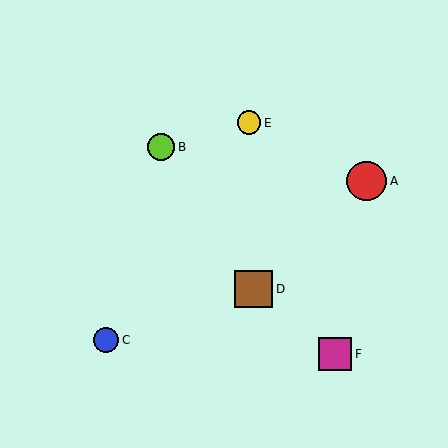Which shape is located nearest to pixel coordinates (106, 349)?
The blue circle (labeled C) at (106, 340) is nearest to that location.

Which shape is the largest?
The red circle (labeled A) is the largest.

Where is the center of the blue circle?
The center of the blue circle is at (106, 340).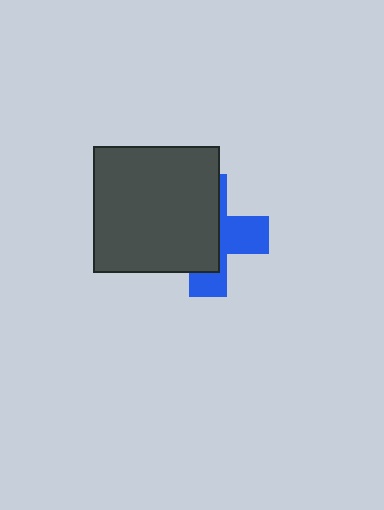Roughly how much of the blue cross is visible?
A small part of it is visible (roughly 42%).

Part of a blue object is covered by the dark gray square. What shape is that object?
It is a cross.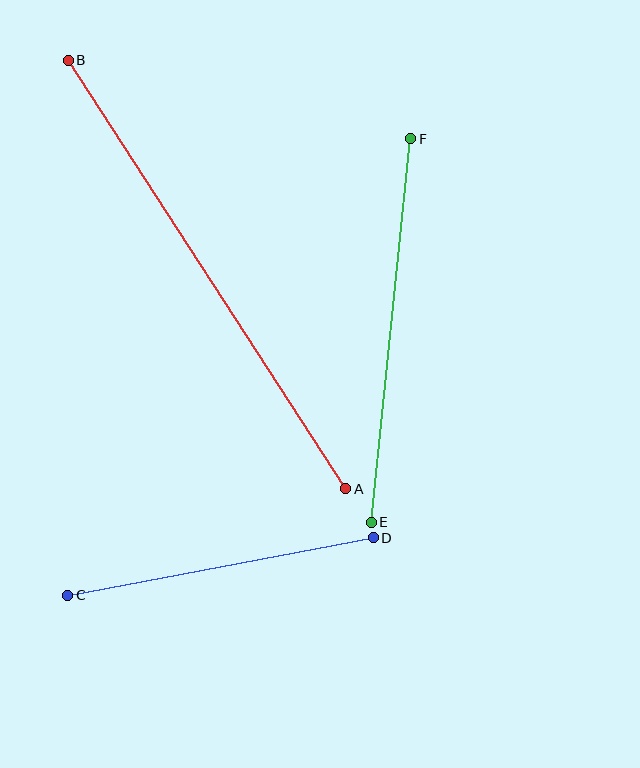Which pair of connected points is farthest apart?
Points A and B are farthest apart.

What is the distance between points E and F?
The distance is approximately 386 pixels.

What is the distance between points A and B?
The distance is approximately 510 pixels.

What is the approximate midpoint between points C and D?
The midpoint is at approximately (221, 567) pixels.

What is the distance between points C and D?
The distance is approximately 311 pixels.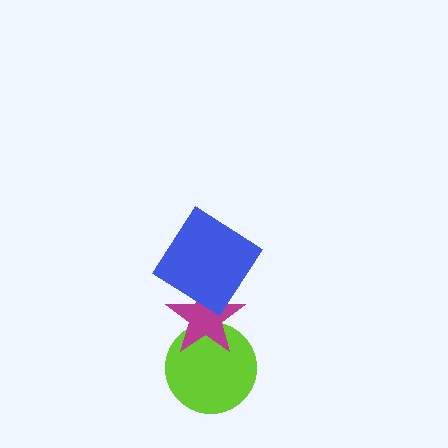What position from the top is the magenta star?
The magenta star is 2nd from the top.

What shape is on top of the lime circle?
The magenta star is on top of the lime circle.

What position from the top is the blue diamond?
The blue diamond is 1st from the top.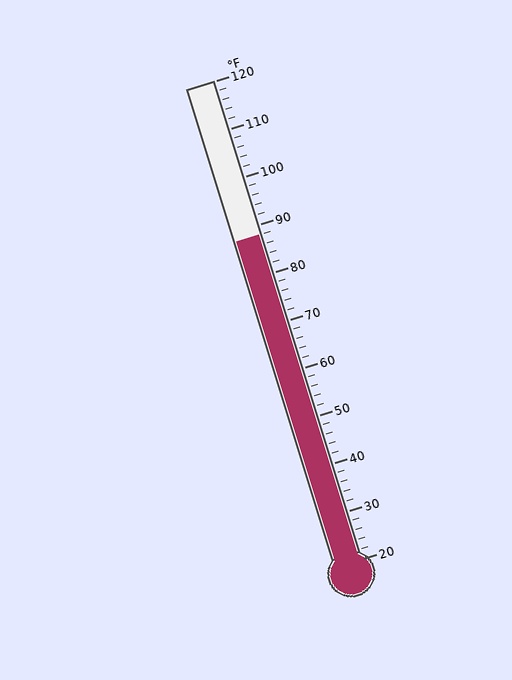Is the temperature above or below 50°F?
The temperature is above 50°F.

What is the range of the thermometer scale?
The thermometer scale ranges from 20°F to 120°F.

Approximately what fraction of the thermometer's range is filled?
The thermometer is filled to approximately 70% of its range.